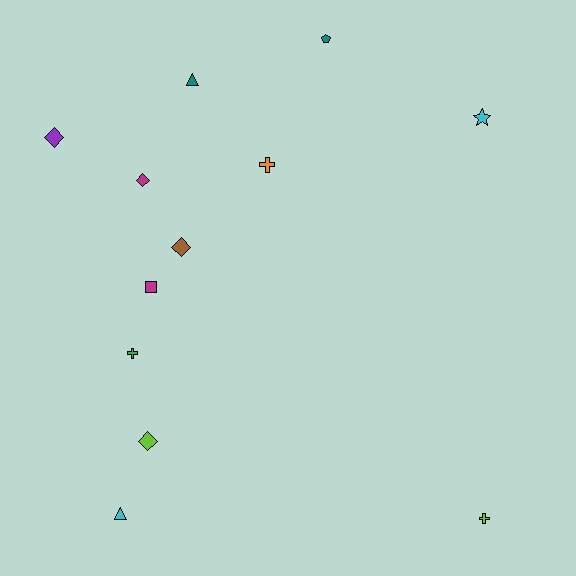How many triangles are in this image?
There are 2 triangles.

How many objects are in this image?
There are 12 objects.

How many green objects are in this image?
There is 1 green object.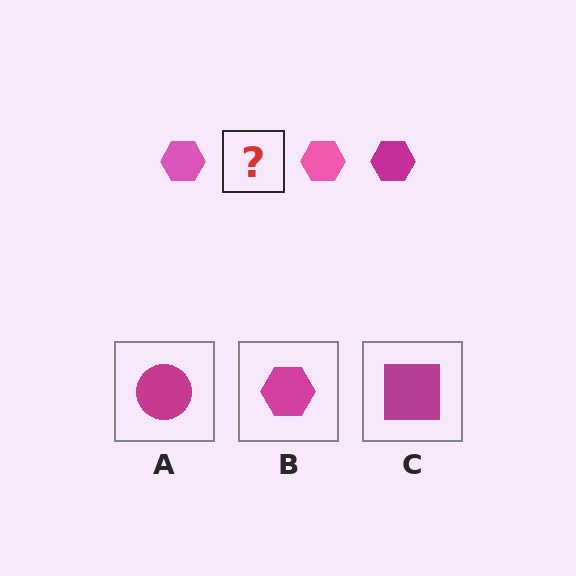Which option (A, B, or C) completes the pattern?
B.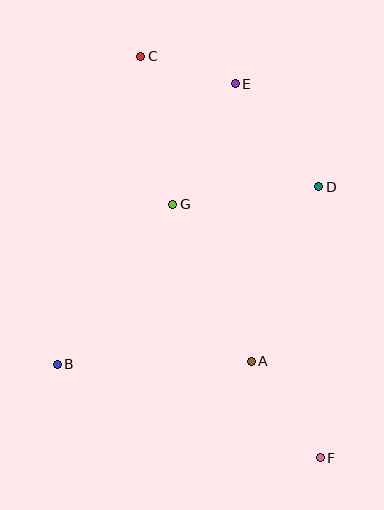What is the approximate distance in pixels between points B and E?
The distance between B and E is approximately 332 pixels.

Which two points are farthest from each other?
Points C and F are farthest from each other.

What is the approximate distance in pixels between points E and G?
The distance between E and G is approximately 136 pixels.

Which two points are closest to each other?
Points C and E are closest to each other.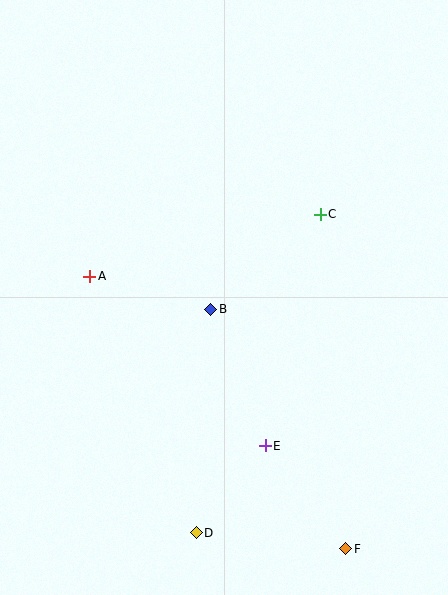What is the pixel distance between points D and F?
The distance between D and F is 150 pixels.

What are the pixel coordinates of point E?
Point E is at (265, 446).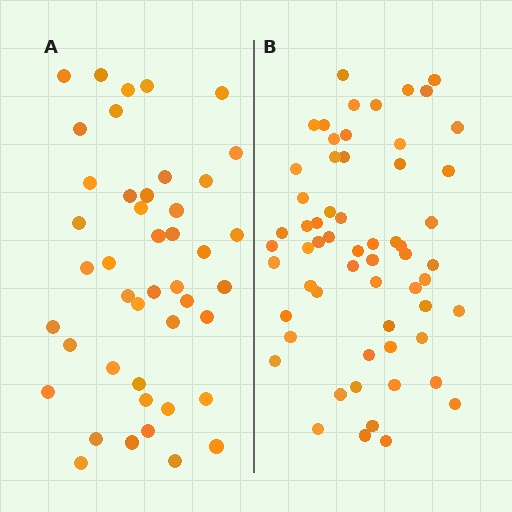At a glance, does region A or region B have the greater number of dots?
Region B (the right region) has more dots.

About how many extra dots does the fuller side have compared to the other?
Region B has approximately 15 more dots than region A.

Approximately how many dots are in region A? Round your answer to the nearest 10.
About 40 dots. (The exact count is 44, which rounds to 40.)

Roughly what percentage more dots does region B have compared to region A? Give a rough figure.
About 35% more.